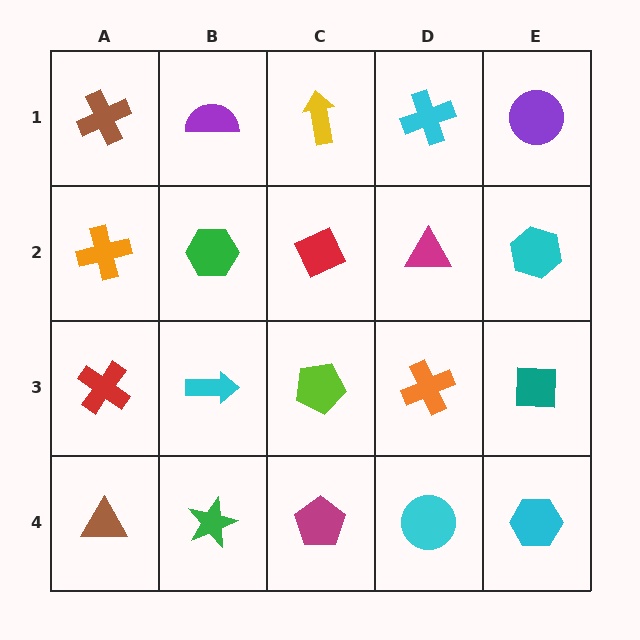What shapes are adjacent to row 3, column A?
An orange cross (row 2, column A), a brown triangle (row 4, column A), a cyan arrow (row 3, column B).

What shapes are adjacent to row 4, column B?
A cyan arrow (row 3, column B), a brown triangle (row 4, column A), a magenta pentagon (row 4, column C).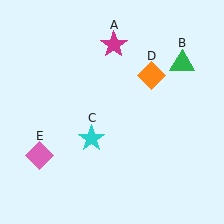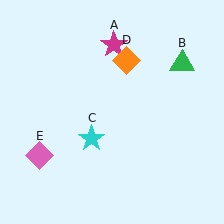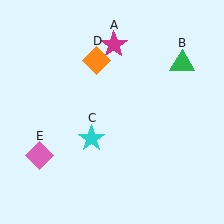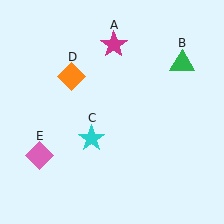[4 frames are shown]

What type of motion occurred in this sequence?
The orange diamond (object D) rotated counterclockwise around the center of the scene.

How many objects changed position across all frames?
1 object changed position: orange diamond (object D).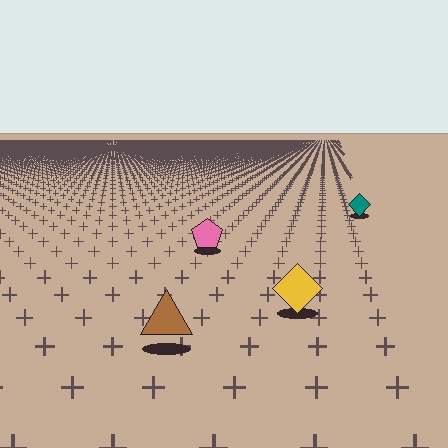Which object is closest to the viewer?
The brown triangle is closest. The texture marks near it are larger and more spread out.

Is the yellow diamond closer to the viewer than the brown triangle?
No. The brown triangle is closer — you can tell from the texture gradient: the ground texture is coarser near it.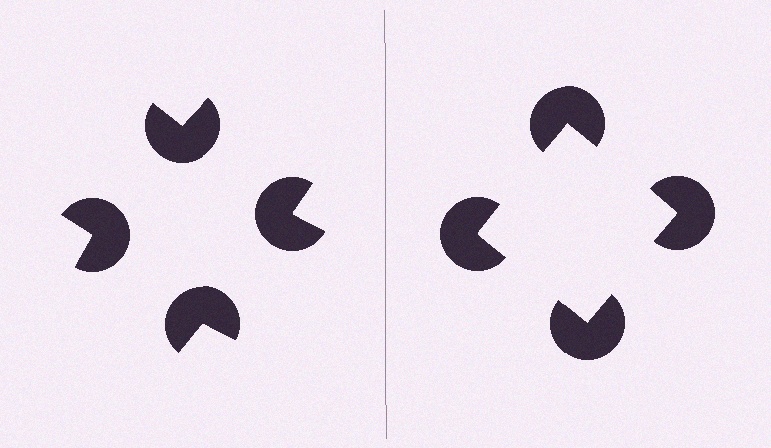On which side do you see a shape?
An illusory square appears on the right side. On the left side the wedge cuts are rotated, so no coherent shape forms.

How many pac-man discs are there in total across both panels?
8 — 4 on each side.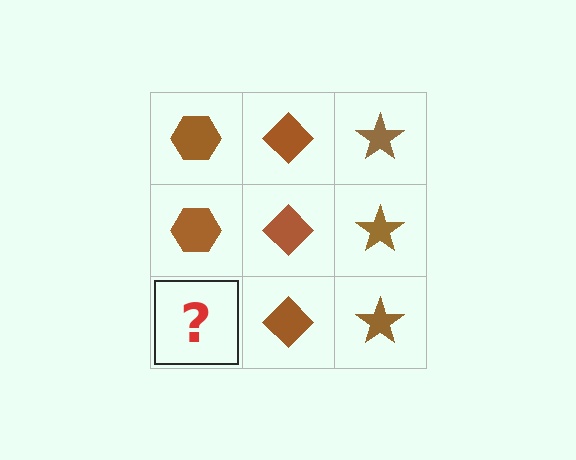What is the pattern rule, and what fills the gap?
The rule is that each column has a consistent shape. The gap should be filled with a brown hexagon.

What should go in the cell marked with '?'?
The missing cell should contain a brown hexagon.